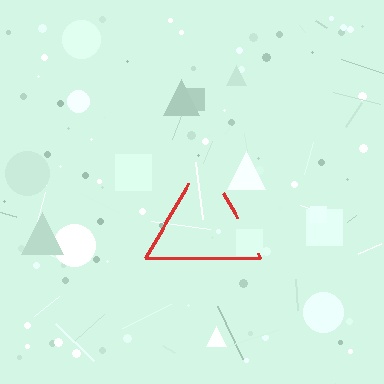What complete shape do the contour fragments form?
The contour fragments form a triangle.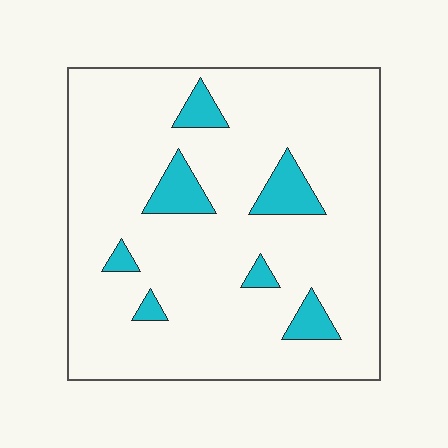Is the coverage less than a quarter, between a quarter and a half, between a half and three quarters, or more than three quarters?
Less than a quarter.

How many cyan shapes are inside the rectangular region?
7.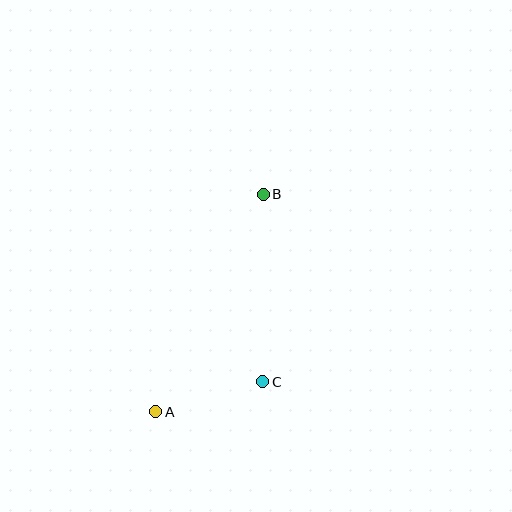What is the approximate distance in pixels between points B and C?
The distance between B and C is approximately 188 pixels.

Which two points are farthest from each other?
Points A and B are farthest from each other.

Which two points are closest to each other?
Points A and C are closest to each other.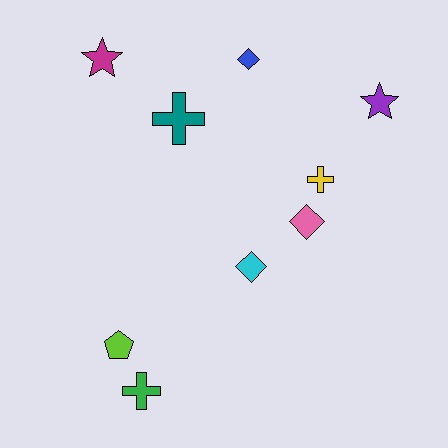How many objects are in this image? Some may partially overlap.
There are 9 objects.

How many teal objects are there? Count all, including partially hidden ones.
There is 1 teal object.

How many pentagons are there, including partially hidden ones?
There is 1 pentagon.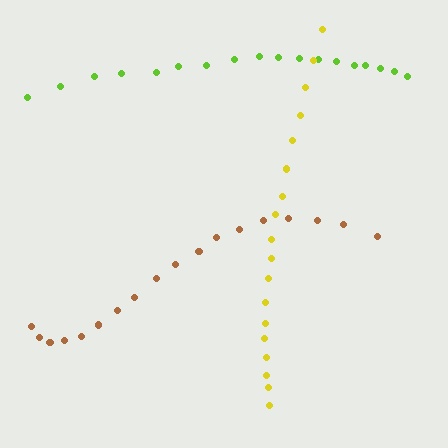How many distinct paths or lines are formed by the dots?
There are 3 distinct paths.